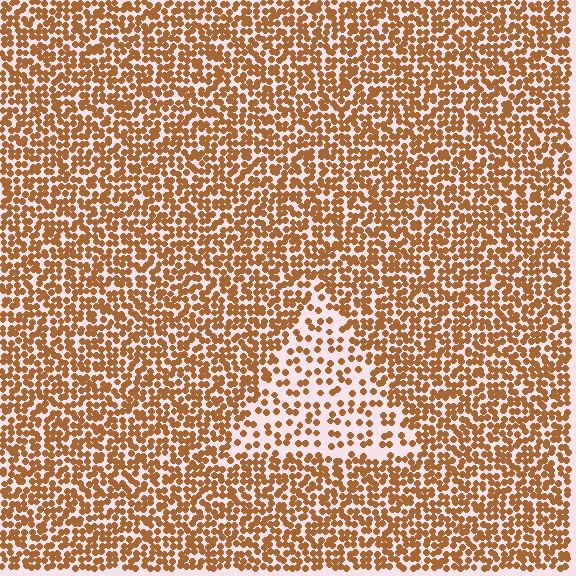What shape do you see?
I see a triangle.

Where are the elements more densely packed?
The elements are more densely packed outside the triangle boundary.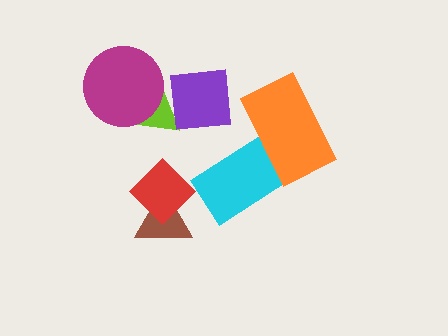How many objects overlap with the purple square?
1 object overlaps with the purple square.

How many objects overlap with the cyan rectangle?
1 object overlaps with the cyan rectangle.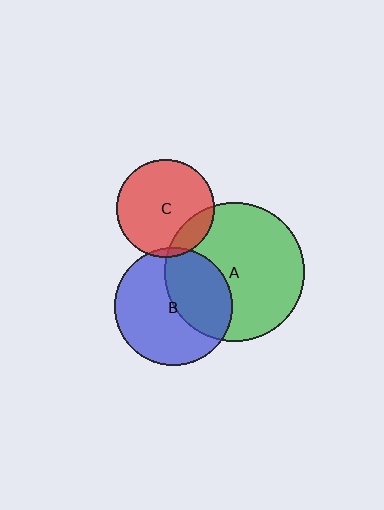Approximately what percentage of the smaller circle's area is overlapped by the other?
Approximately 5%.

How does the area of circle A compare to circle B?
Approximately 1.4 times.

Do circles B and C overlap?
Yes.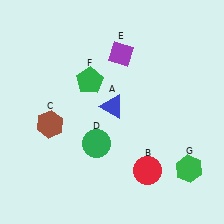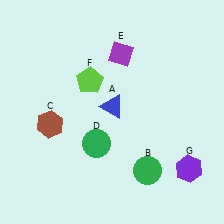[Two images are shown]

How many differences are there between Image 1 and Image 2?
There are 3 differences between the two images.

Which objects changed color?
B changed from red to green. F changed from green to lime. G changed from green to purple.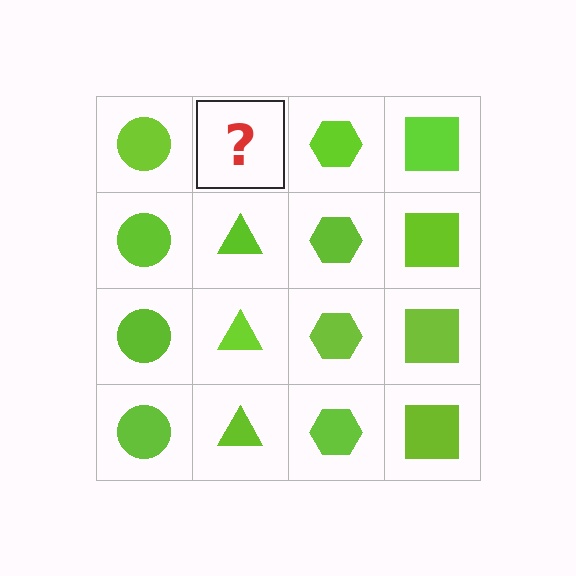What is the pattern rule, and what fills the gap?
The rule is that each column has a consistent shape. The gap should be filled with a lime triangle.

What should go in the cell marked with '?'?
The missing cell should contain a lime triangle.